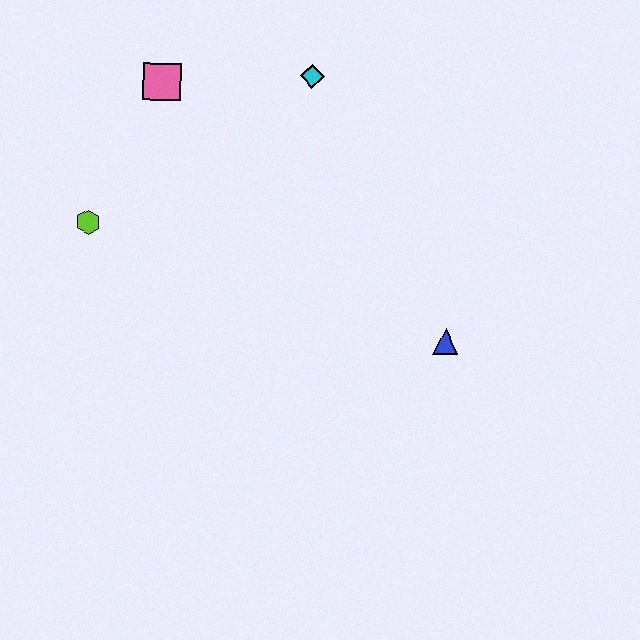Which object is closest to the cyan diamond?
The pink square is closest to the cyan diamond.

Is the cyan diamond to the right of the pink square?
Yes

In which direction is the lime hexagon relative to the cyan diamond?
The lime hexagon is to the left of the cyan diamond.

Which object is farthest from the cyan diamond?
The blue triangle is farthest from the cyan diamond.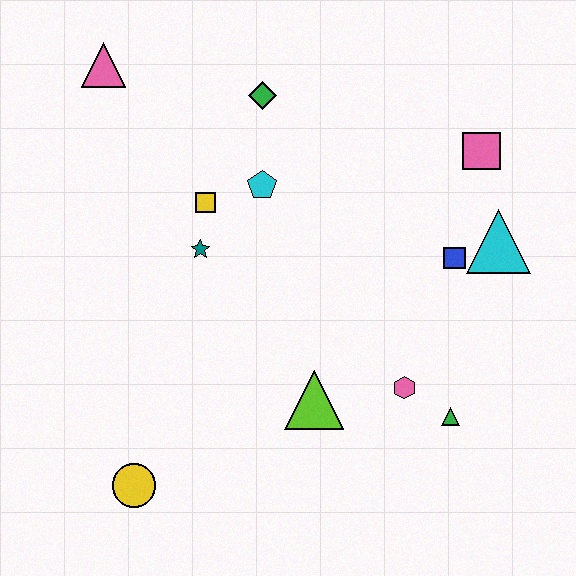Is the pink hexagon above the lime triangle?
Yes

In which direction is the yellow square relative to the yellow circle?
The yellow square is above the yellow circle.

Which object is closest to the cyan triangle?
The blue square is closest to the cyan triangle.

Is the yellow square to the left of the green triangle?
Yes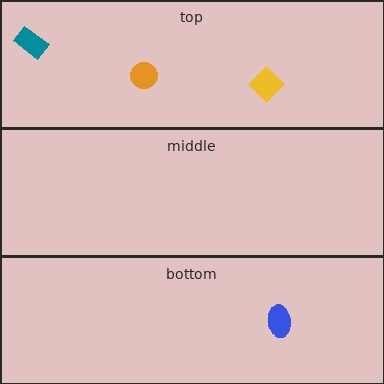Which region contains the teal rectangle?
The top region.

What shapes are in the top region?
The orange circle, the yellow diamond, the teal rectangle.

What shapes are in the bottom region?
The blue ellipse.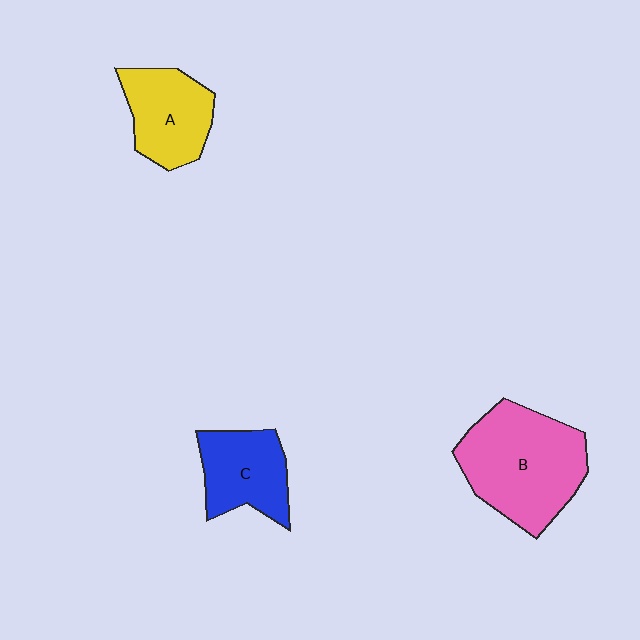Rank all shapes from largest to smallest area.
From largest to smallest: B (pink), A (yellow), C (blue).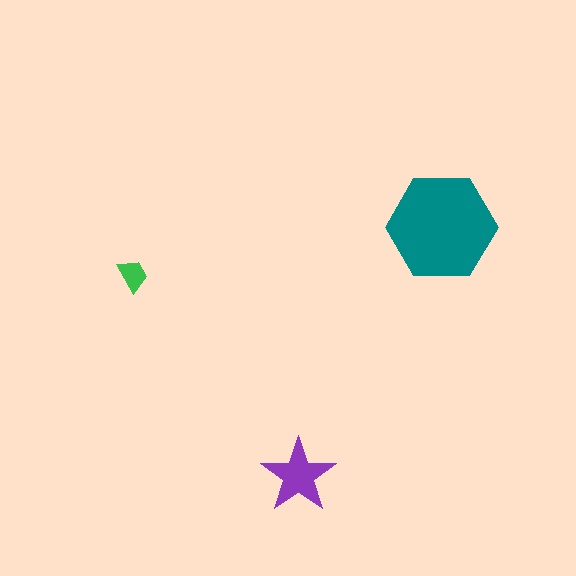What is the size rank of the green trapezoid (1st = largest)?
3rd.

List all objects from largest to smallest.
The teal hexagon, the purple star, the green trapezoid.